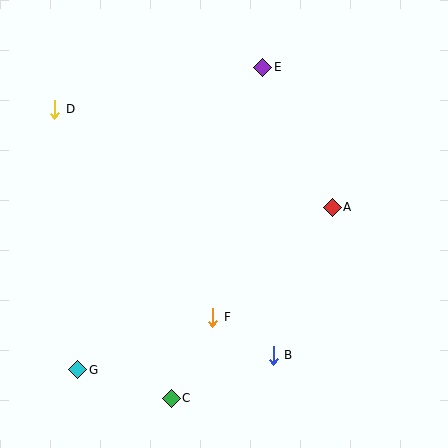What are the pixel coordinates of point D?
Point D is at (55, 109).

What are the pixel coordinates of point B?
Point B is at (273, 355).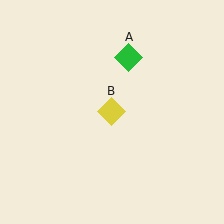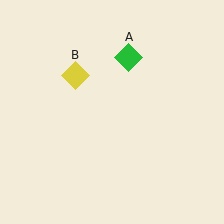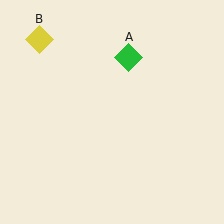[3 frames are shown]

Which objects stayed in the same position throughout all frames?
Green diamond (object A) remained stationary.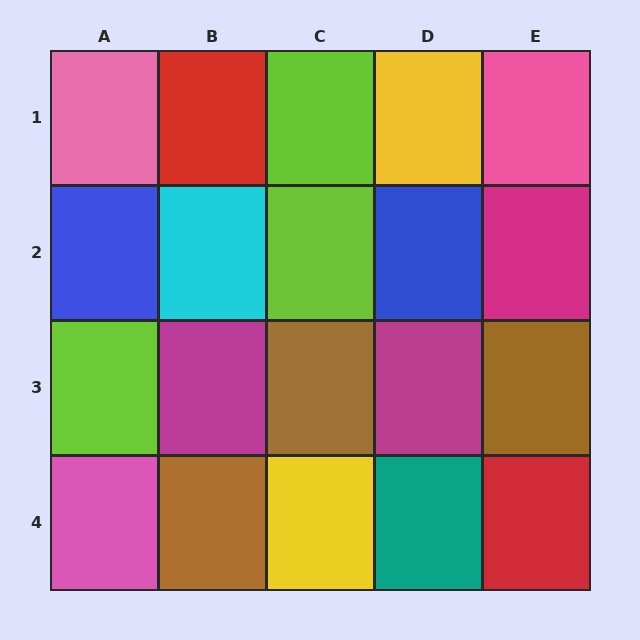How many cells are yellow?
2 cells are yellow.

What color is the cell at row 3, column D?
Magenta.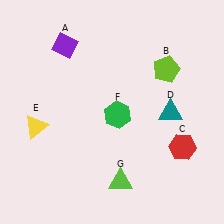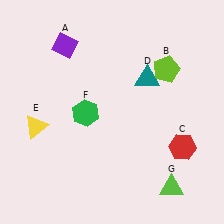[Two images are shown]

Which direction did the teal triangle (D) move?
The teal triangle (D) moved up.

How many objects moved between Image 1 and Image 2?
3 objects moved between the two images.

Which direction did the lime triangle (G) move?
The lime triangle (G) moved right.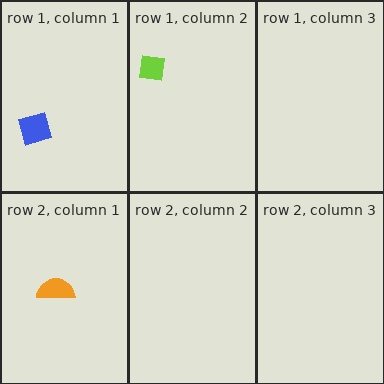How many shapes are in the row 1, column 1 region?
1.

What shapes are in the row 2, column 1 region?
The orange semicircle.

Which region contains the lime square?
The row 1, column 2 region.